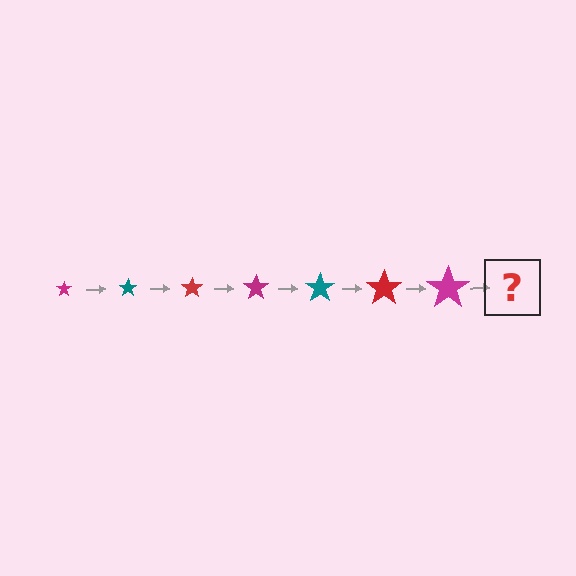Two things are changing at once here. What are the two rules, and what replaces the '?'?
The two rules are that the star grows larger each step and the color cycles through magenta, teal, and red. The '?' should be a teal star, larger than the previous one.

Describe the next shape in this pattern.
It should be a teal star, larger than the previous one.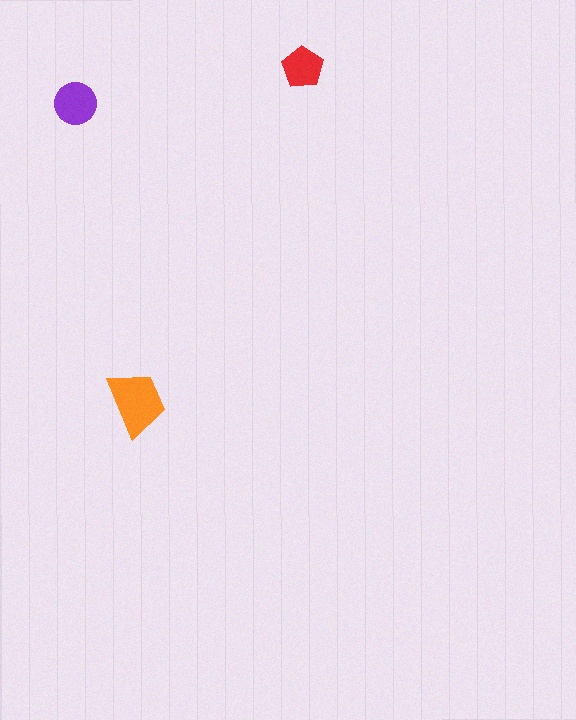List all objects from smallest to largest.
The red pentagon, the purple circle, the orange trapezoid.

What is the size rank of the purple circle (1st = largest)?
2nd.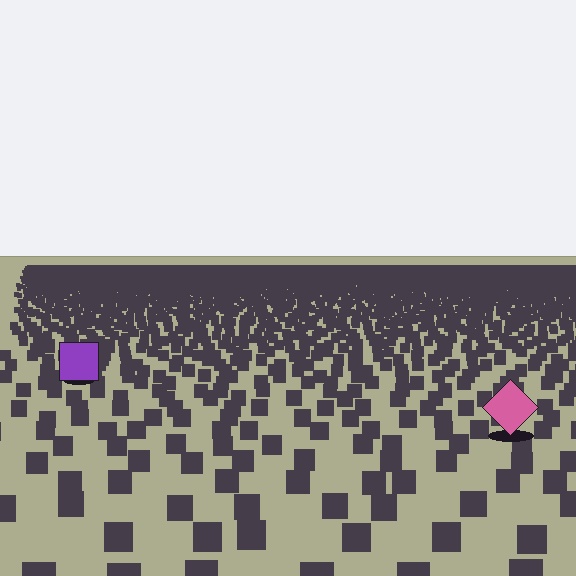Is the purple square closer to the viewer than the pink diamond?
No. The pink diamond is closer — you can tell from the texture gradient: the ground texture is coarser near it.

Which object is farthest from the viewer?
The purple square is farthest from the viewer. It appears smaller and the ground texture around it is denser.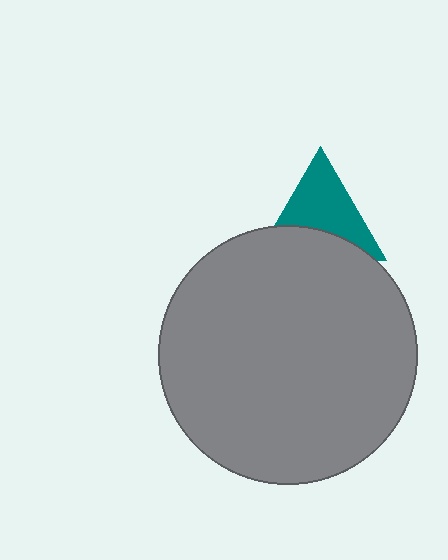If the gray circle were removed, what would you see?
You would see the complete teal triangle.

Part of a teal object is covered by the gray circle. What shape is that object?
It is a triangle.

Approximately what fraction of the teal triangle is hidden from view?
Roughly 40% of the teal triangle is hidden behind the gray circle.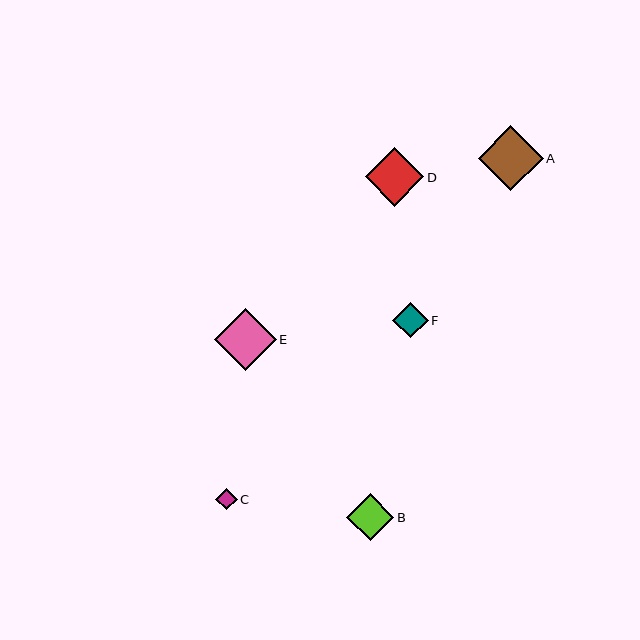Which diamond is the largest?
Diamond A is the largest with a size of approximately 65 pixels.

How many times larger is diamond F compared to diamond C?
Diamond F is approximately 1.7 times the size of diamond C.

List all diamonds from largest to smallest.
From largest to smallest: A, E, D, B, F, C.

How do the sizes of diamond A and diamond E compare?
Diamond A and diamond E are approximately the same size.